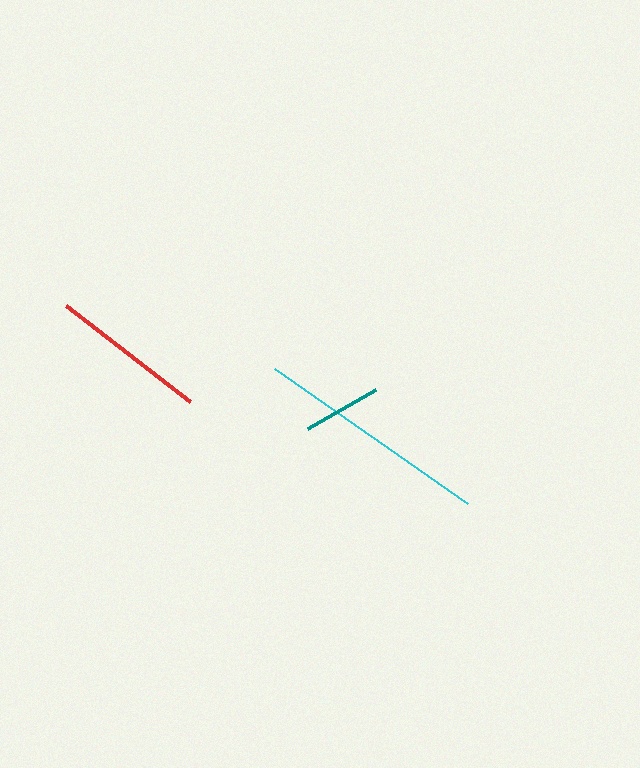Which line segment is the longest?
The cyan line is the longest at approximately 236 pixels.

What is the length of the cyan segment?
The cyan segment is approximately 236 pixels long.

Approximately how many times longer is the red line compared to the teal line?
The red line is approximately 2.0 times the length of the teal line.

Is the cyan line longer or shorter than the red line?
The cyan line is longer than the red line.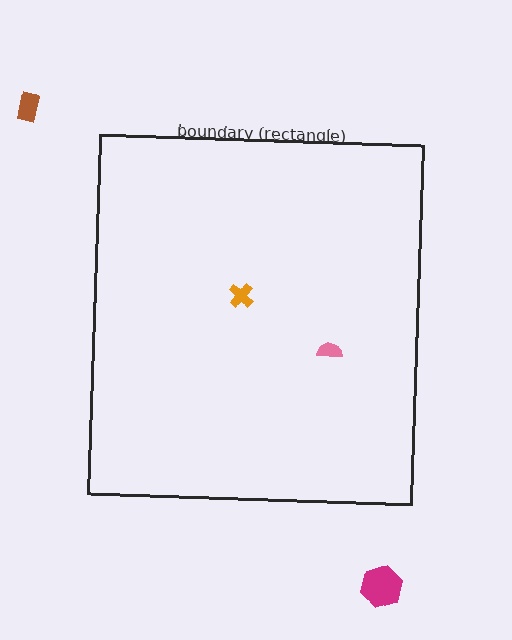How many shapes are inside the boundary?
2 inside, 2 outside.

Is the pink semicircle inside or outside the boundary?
Inside.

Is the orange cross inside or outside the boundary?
Inside.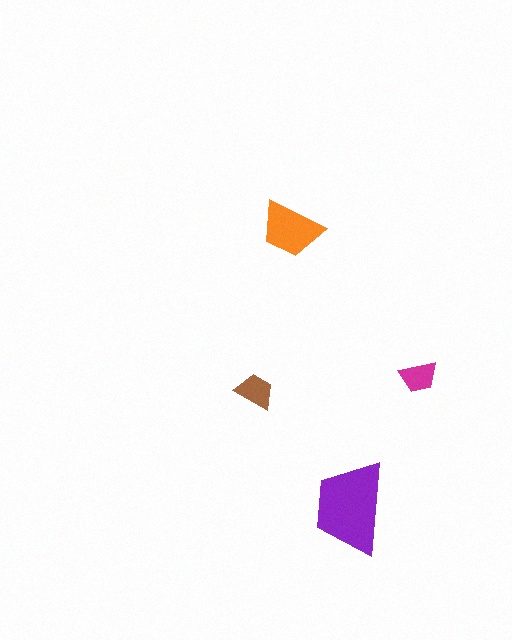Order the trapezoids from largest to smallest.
the purple one, the orange one, the brown one, the magenta one.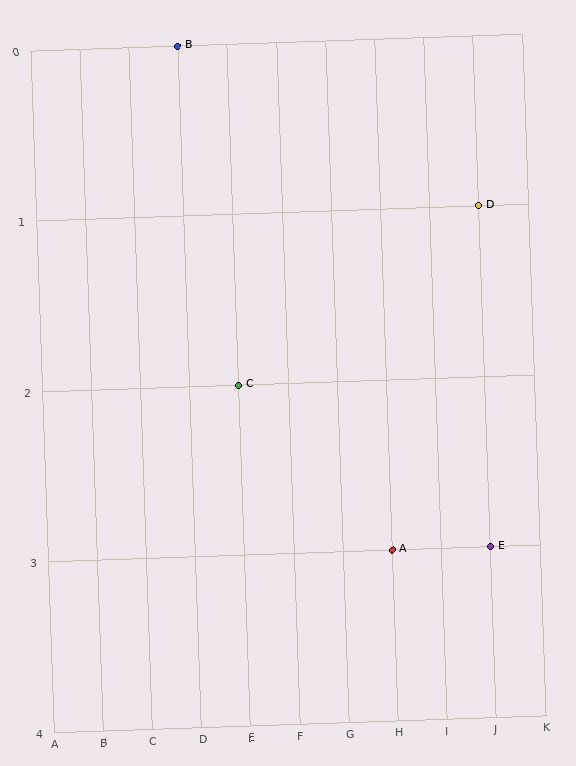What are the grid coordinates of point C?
Point C is at grid coordinates (E, 2).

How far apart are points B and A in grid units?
Points B and A are 4 columns and 3 rows apart (about 5.0 grid units diagonally).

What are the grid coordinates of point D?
Point D is at grid coordinates (J, 1).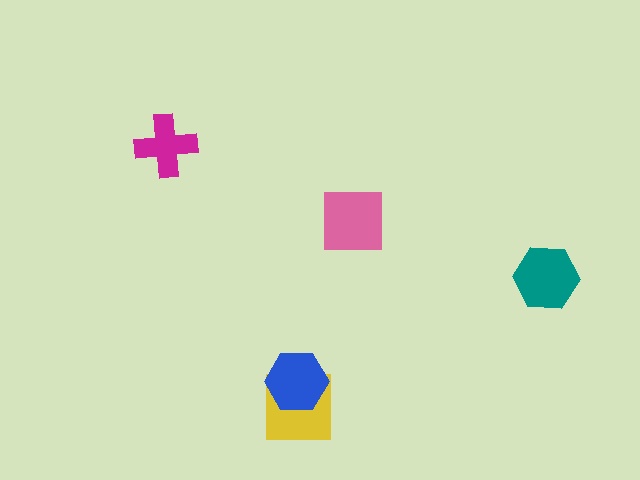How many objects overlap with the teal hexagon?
0 objects overlap with the teal hexagon.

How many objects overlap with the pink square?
0 objects overlap with the pink square.